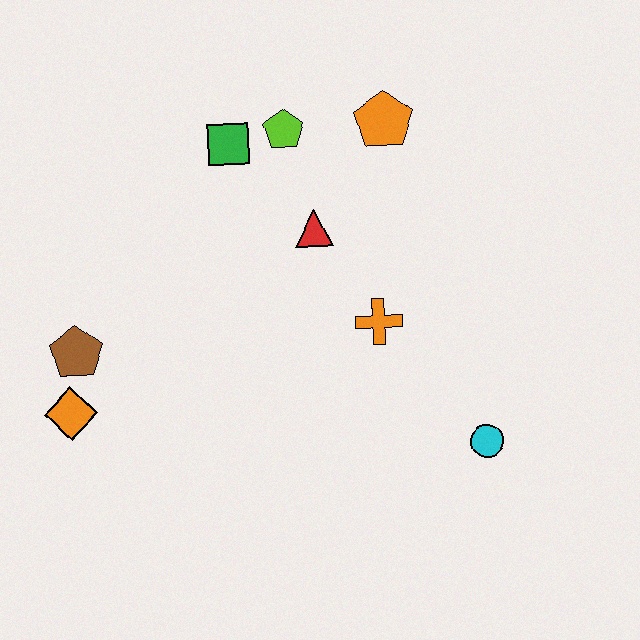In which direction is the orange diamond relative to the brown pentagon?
The orange diamond is below the brown pentagon.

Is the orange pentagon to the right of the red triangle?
Yes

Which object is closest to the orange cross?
The red triangle is closest to the orange cross.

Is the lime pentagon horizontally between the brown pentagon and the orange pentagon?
Yes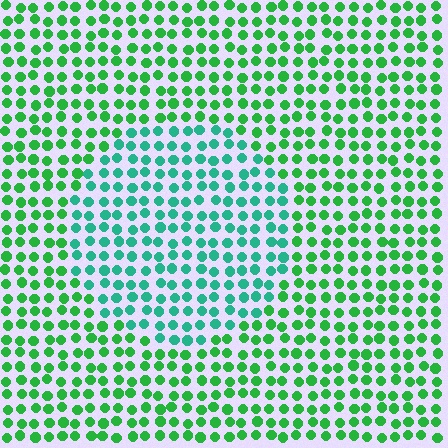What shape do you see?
I see a circle.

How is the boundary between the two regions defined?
The boundary is defined purely by a slight shift in hue (about 34 degrees). Spacing, size, and orientation are identical on both sides.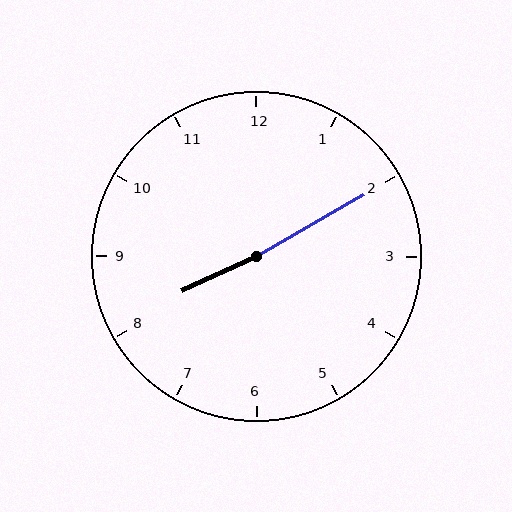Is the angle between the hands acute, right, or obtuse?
It is obtuse.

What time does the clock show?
8:10.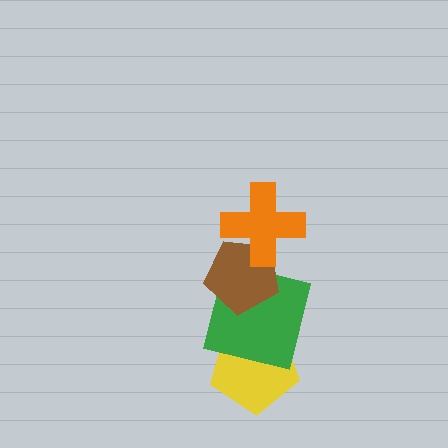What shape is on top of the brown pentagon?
The orange cross is on top of the brown pentagon.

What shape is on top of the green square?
The brown pentagon is on top of the green square.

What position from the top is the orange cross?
The orange cross is 1st from the top.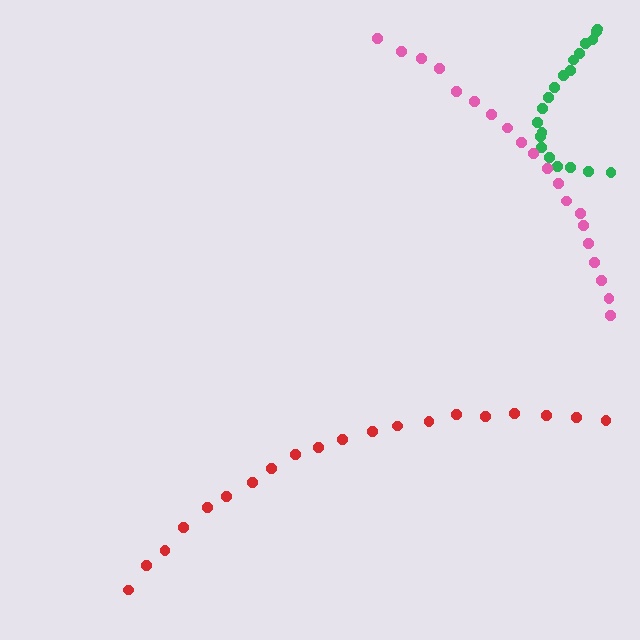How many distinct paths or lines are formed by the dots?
There are 3 distinct paths.